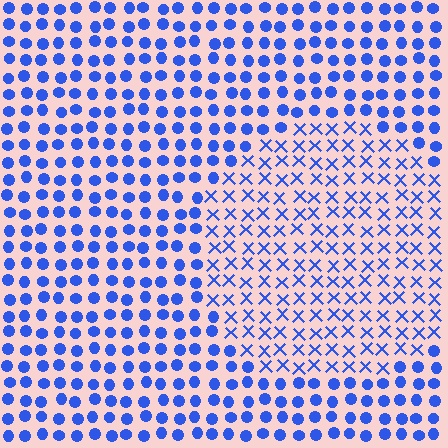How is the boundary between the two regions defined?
The boundary is defined by a change in element shape: X marks inside vs. circles outside. All elements share the same color and spacing.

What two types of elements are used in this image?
The image uses X marks inside the circle region and circles outside it.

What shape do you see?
I see a circle.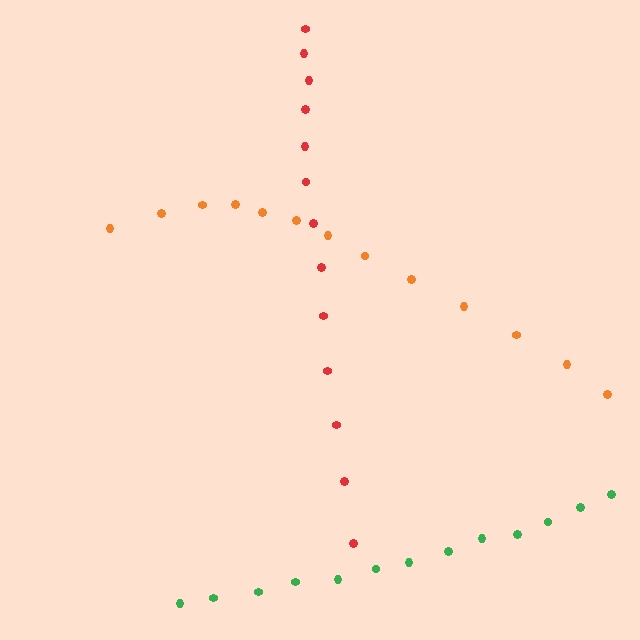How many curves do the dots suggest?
There are 3 distinct paths.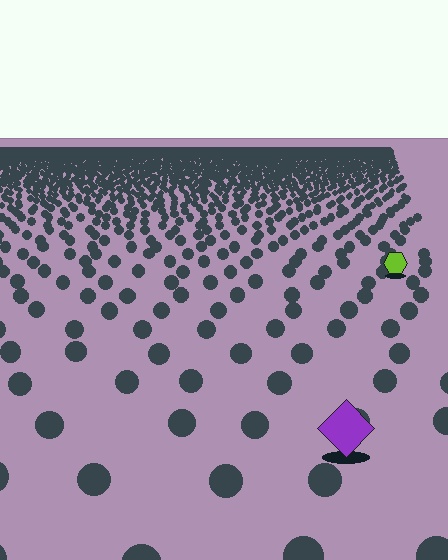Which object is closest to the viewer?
The purple diamond is closest. The texture marks near it are larger and more spread out.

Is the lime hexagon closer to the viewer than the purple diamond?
No. The purple diamond is closer — you can tell from the texture gradient: the ground texture is coarser near it.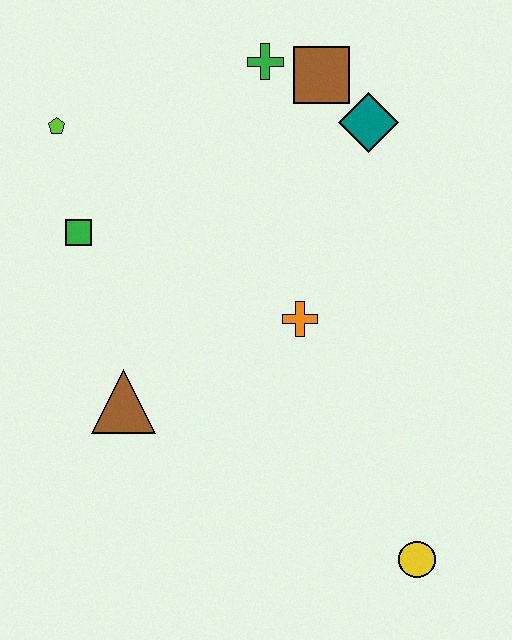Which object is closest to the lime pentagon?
The green square is closest to the lime pentagon.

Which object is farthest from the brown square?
The yellow circle is farthest from the brown square.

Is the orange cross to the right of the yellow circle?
No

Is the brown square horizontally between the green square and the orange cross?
No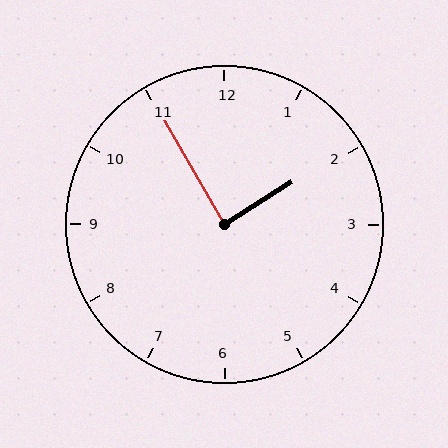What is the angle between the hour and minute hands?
Approximately 88 degrees.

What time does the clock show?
1:55.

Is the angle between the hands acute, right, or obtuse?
It is right.